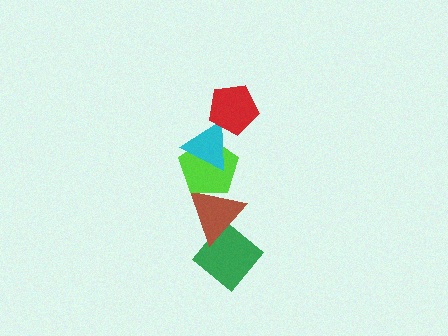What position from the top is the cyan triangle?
The cyan triangle is 2nd from the top.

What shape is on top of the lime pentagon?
The cyan triangle is on top of the lime pentagon.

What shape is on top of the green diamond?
The brown triangle is on top of the green diamond.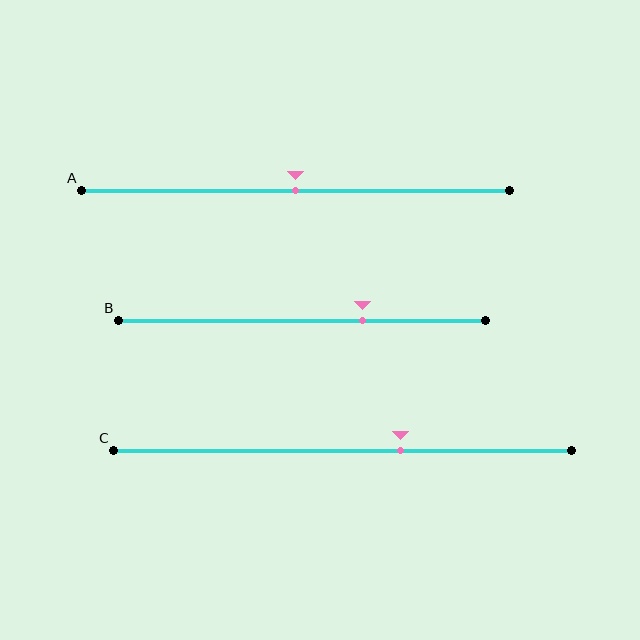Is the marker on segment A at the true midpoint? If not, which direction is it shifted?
Yes, the marker on segment A is at the true midpoint.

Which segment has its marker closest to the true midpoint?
Segment A has its marker closest to the true midpoint.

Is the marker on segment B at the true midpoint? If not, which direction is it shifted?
No, the marker on segment B is shifted to the right by about 16% of the segment length.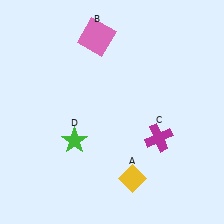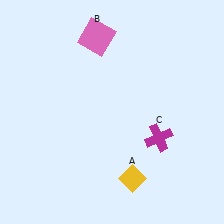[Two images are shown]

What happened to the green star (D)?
The green star (D) was removed in Image 2. It was in the bottom-left area of Image 1.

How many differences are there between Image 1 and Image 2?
There is 1 difference between the two images.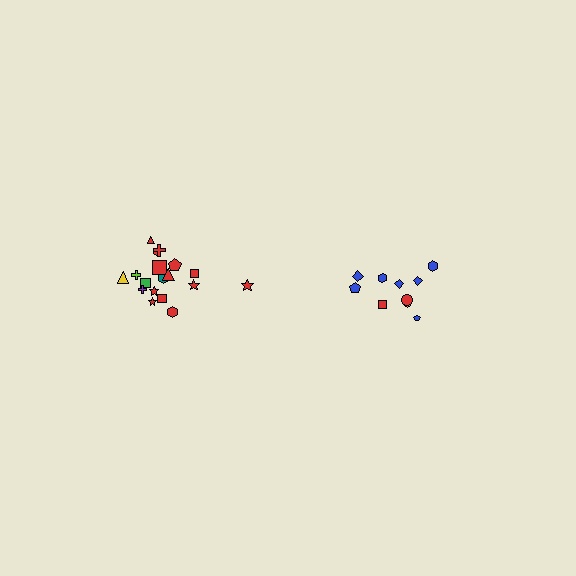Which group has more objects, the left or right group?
The left group.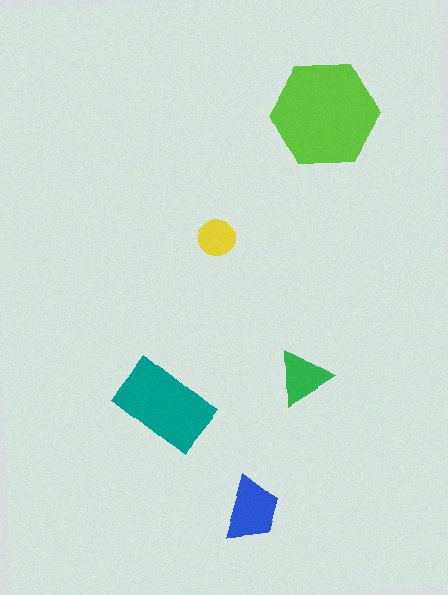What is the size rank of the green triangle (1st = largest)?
4th.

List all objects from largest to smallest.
The lime hexagon, the teal rectangle, the blue trapezoid, the green triangle, the yellow circle.